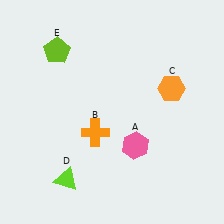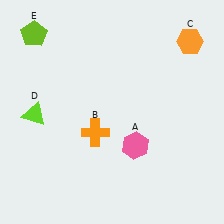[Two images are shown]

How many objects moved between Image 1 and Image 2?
3 objects moved between the two images.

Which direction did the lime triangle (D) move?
The lime triangle (D) moved up.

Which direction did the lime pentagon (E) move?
The lime pentagon (E) moved left.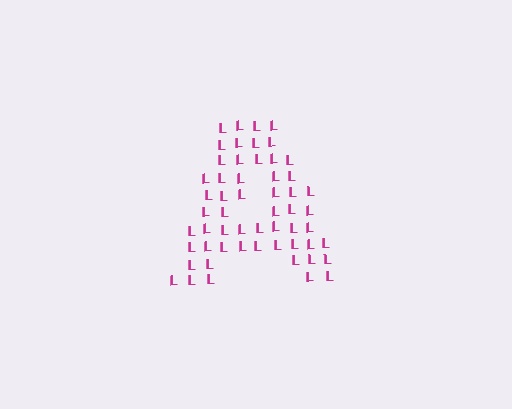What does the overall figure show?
The overall figure shows the letter A.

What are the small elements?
The small elements are letter L's.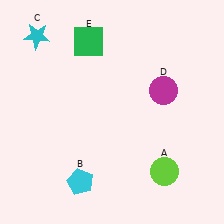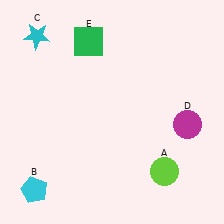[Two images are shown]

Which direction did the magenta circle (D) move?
The magenta circle (D) moved down.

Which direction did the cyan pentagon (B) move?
The cyan pentagon (B) moved left.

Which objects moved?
The objects that moved are: the cyan pentagon (B), the magenta circle (D).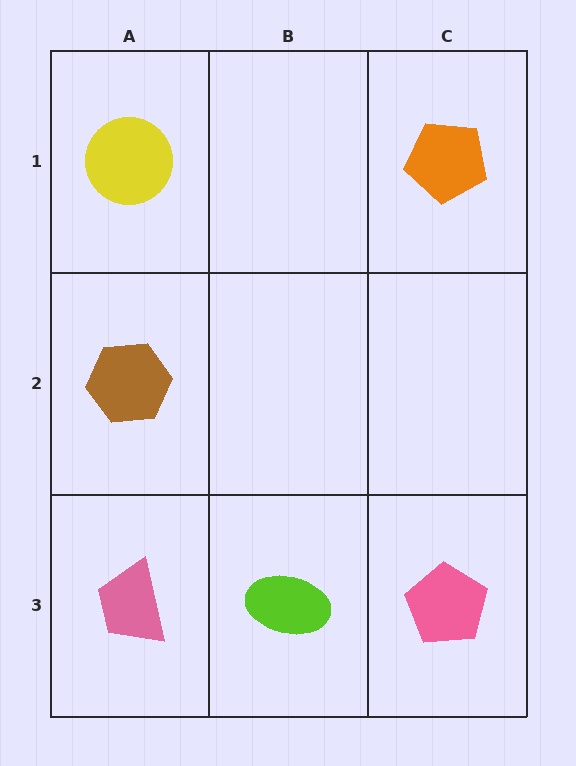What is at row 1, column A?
A yellow circle.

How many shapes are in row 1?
2 shapes.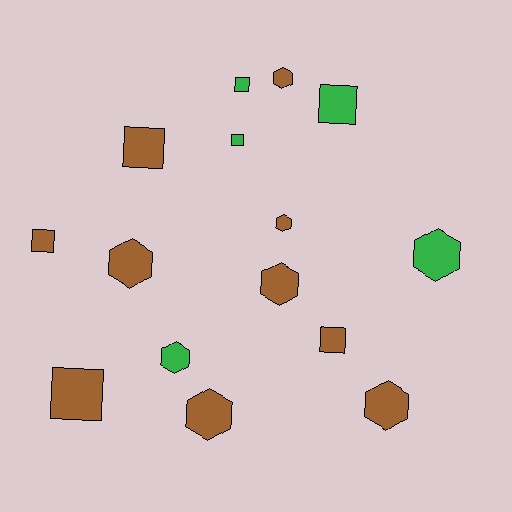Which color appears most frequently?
Brown, with 10 objects.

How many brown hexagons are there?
There are 6 brown hexagons.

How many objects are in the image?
There are 15 objects.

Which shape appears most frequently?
Hexagon, with 8 objects.